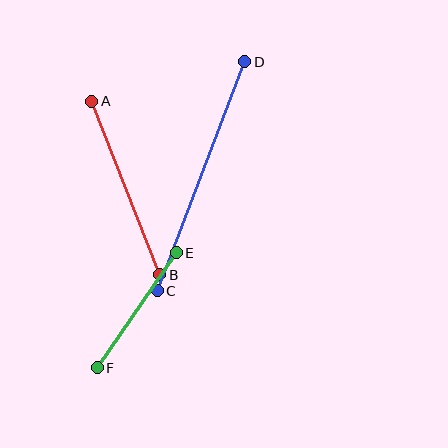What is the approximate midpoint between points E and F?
The midpoint is at approximately (137, 310) pixels.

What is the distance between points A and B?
The distance is approximately 186 pixels.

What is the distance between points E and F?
The distance is approximately 140 pixels.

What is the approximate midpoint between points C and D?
The midpoint is at approximately (201, 176) pixels.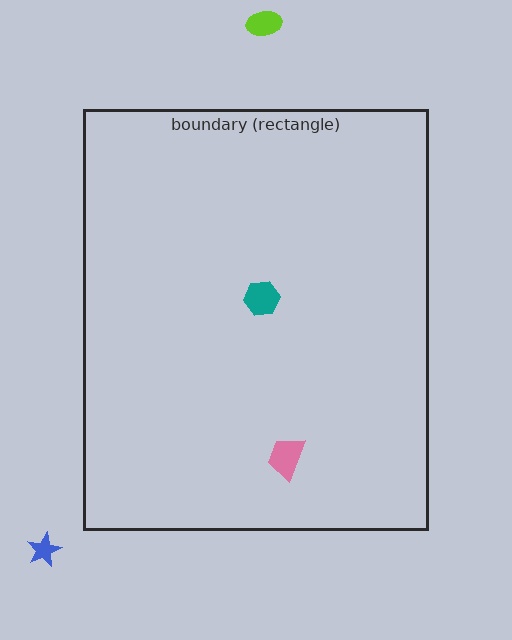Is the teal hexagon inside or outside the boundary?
Inside.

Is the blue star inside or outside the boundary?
Outside.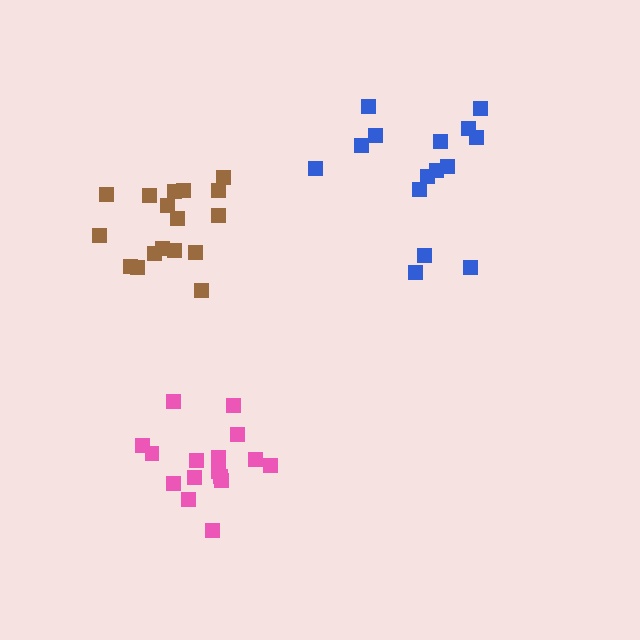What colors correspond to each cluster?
The clusters are colored: brown, blue, pink.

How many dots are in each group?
Group 1: 17 dots, Group 2: 15 dots, Group 3: 16 dots (48 total).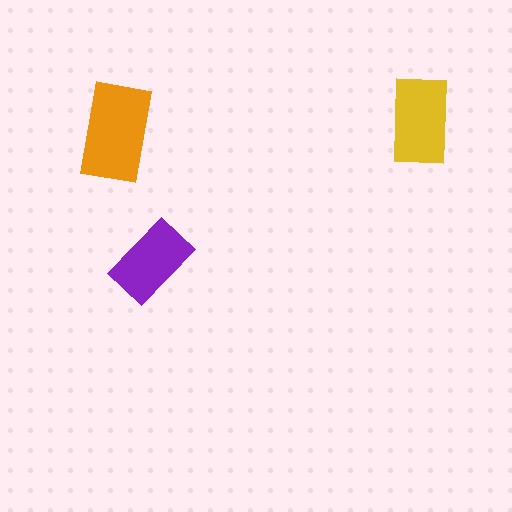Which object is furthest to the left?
The orange rectangle is leftmost.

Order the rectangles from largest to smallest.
the orange one, the yellow one, the purple one.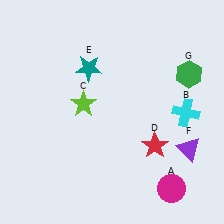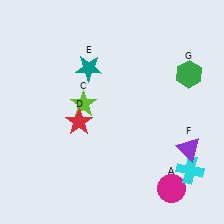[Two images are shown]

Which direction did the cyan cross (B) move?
The cyan cross (B) moved down.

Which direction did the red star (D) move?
The red star (D) moved left.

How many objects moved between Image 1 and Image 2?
2 objects moved between the two images.